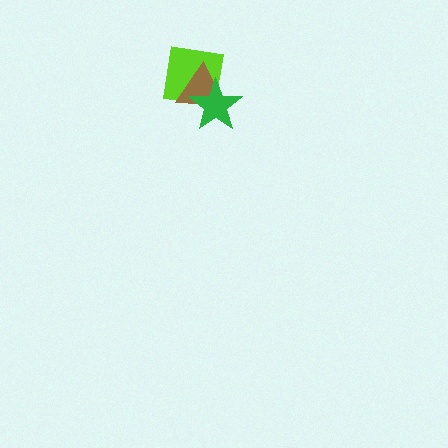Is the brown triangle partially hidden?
Yes, it is partially covered by another shape.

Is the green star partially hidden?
No, no other shape covers it.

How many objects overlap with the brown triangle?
2 objects overlap with the brown triangle.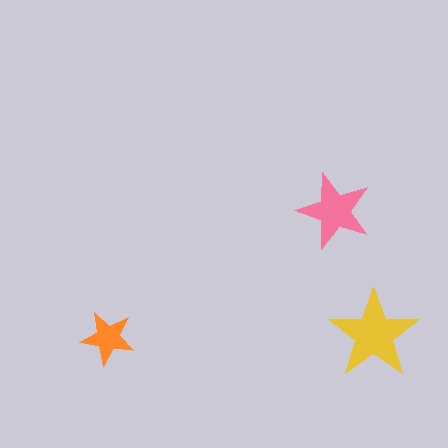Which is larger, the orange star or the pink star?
The pink one.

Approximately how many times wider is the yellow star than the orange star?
About 1.5 times wider.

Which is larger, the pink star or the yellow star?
The yellow one.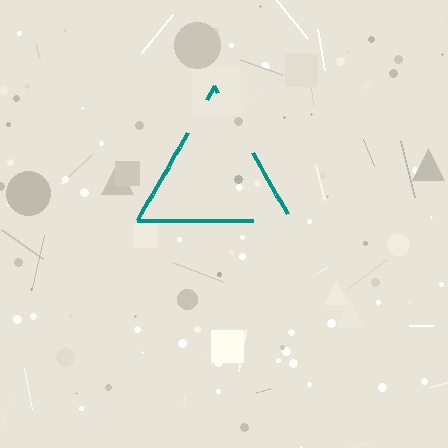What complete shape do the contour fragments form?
The contour fragments form a triangle.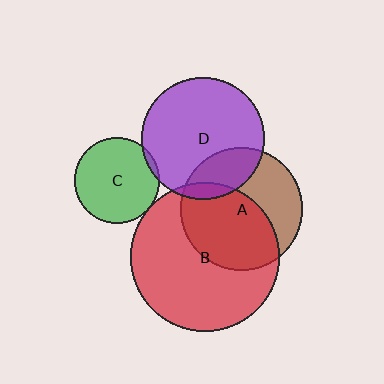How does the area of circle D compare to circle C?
Approximately 2.1 times.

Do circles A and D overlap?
Yes.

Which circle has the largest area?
Circle B (red).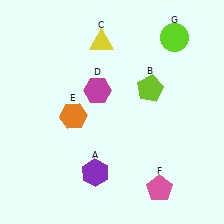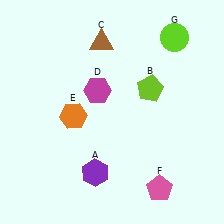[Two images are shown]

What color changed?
The triangle (C) changed from yellow in Image 1 to brown in Image 2.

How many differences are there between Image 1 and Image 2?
There is 1 difference between the two images.